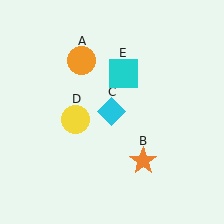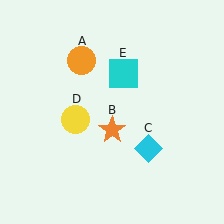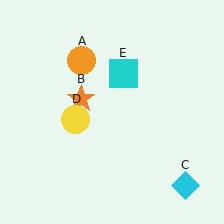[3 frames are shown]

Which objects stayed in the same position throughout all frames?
Orange circle (object A) and yellow circle (object D) and cyan square (object E) remained stationary.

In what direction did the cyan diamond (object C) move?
The cyan diamond (object C) moved down and to the right.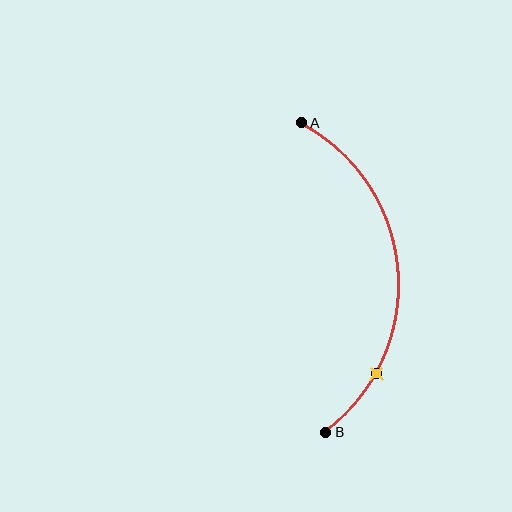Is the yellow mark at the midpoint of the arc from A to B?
No. The yellow mark lies on the arc but is closer to endpoint B. The arc midpoint would be at the point on the curve equidistant along the arc from both A and B.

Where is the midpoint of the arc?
The arc midpoint is the point on the curve farthest from the straight line joining A and B. It sits to the right of that line.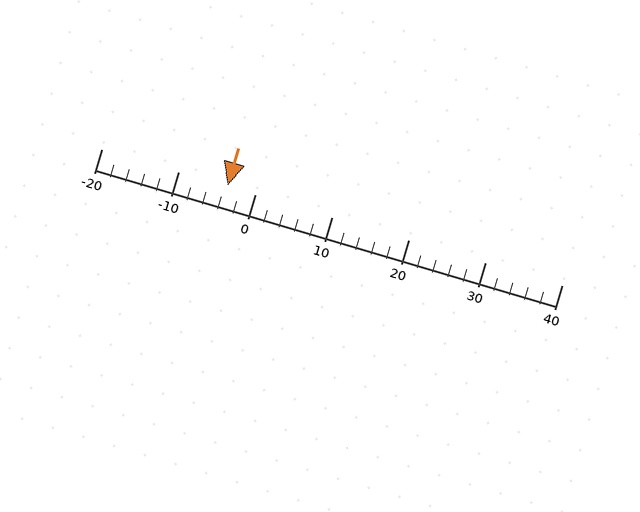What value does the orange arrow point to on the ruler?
The orange arrow points to approximately -4.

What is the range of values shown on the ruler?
The ruler shows values from -20 to 40.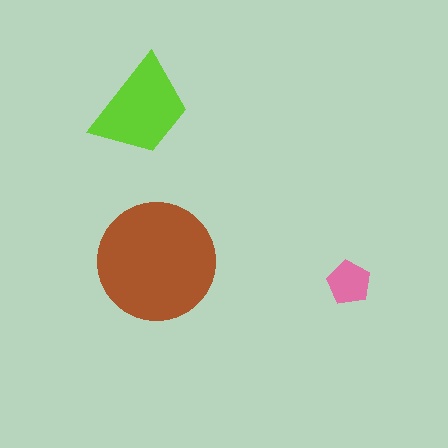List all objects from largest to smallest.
The brown circle, the lime trapezoid, the pink pentagon.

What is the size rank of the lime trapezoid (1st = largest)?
2nd.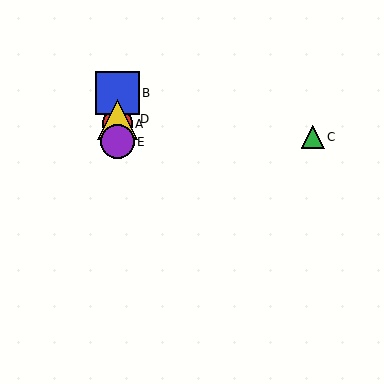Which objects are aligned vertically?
Objects A, B, D, E are aligned vertically.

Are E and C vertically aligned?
No, E is at x≈117 and C is at x≈313.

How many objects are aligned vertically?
4 objects (A, B, D, E) are aligned vertically.